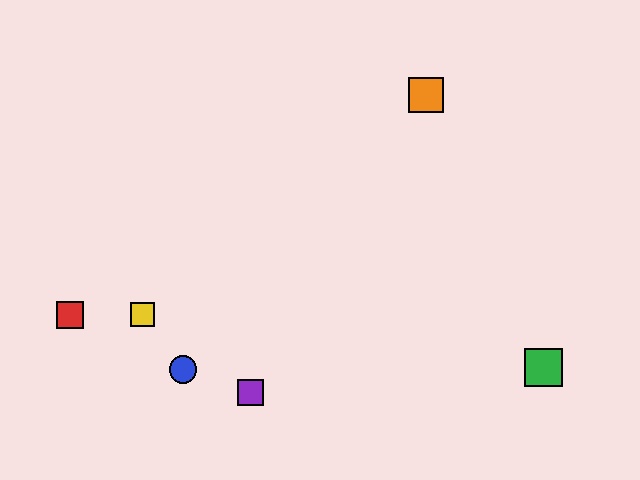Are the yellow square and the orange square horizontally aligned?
No, the yellow square is at y≈315 and the orange square is at y≈95.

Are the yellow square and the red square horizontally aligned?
Yes, both are at y≈315.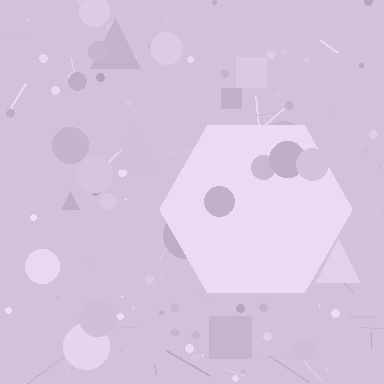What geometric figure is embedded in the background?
A hexagon is embedded in the background.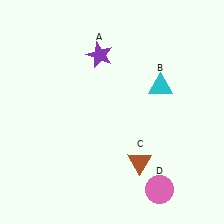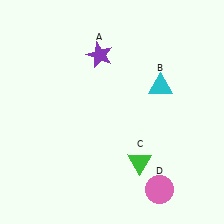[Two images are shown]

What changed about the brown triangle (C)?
In Image 1, C is brown. In Image 2, it changed to green.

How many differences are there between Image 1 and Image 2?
There is 1 difference between the two images.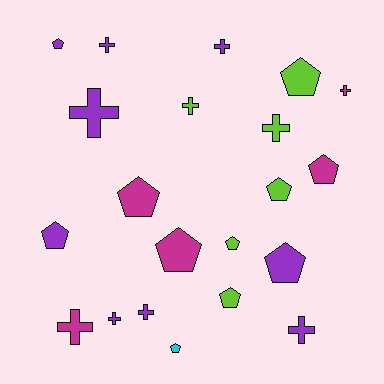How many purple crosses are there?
There are 6 purple crosses.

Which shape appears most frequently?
Pentagon, with 11 objects.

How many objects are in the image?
There are 21 objects.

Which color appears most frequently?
Purple, with 9 objects.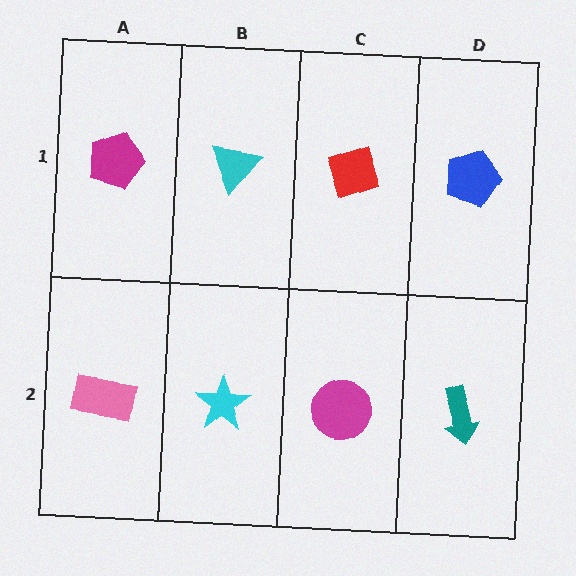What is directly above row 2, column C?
A red diamond.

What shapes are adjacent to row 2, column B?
A cyan triangle (row 1, column B), a pink rectangle (row 2, column A), a magenta circle (row 2, column C).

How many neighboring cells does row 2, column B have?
3.